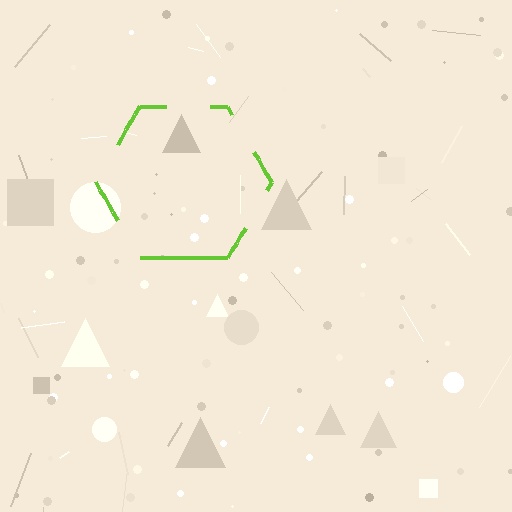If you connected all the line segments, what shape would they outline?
They would outline a hexagon.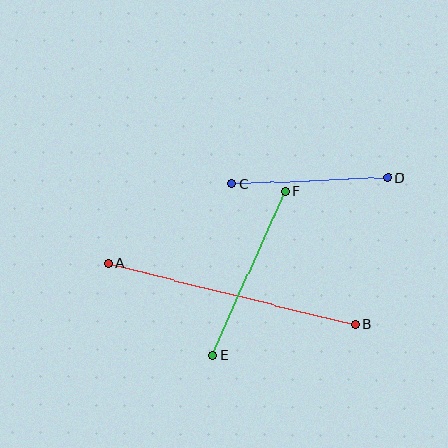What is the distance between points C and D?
The distance is approximately 156 pixels.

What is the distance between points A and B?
The distance is approximately 255 pixels.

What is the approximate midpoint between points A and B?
The midpoint is at approximately (232, 294) pixels.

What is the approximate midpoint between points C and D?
The midpoint is at approximately (310, 181) pixels.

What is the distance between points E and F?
The distance is approximately 180 pixels.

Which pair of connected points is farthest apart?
Points A and B are farthest apart.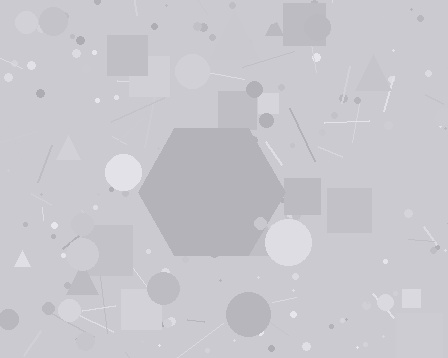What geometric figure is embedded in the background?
A hexagon is embedded in the background.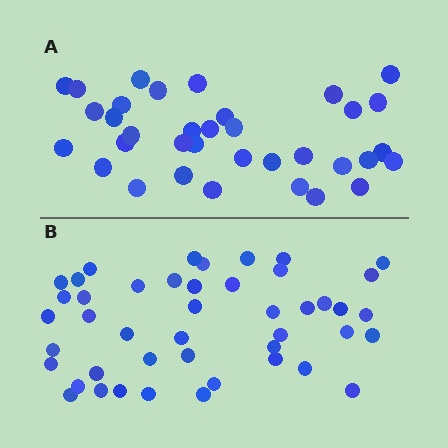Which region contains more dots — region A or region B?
Region B (the bottom region) has more dots.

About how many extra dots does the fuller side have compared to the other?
Region B has roughly 10 or so more dots than region A.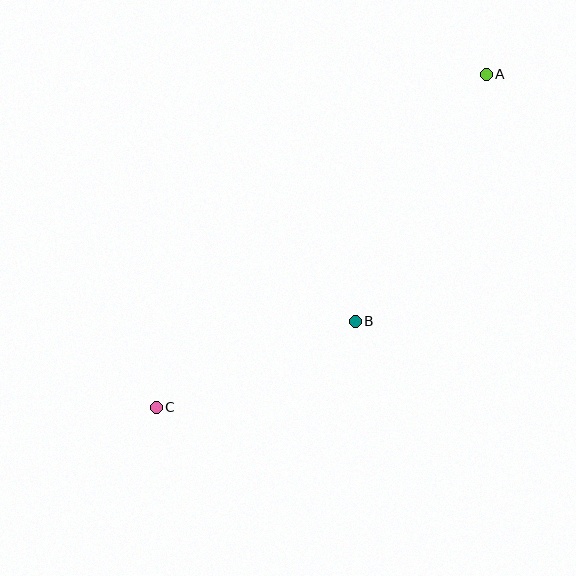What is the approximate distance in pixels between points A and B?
The distance between A and B is approximately 280 pixels.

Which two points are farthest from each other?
Points A and C are farthest from each other.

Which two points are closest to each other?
Points B and C are closest to each other.